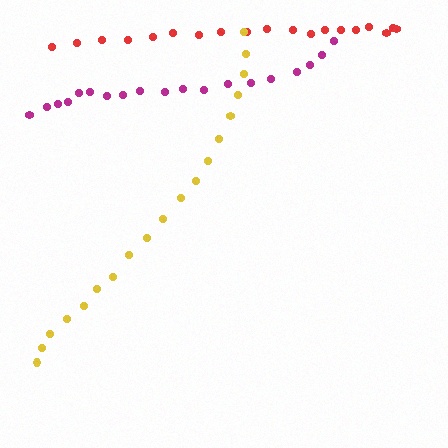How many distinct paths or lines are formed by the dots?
There are 3 distinct paths.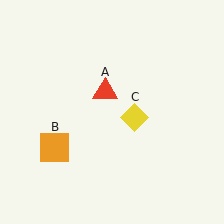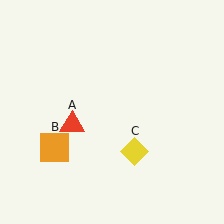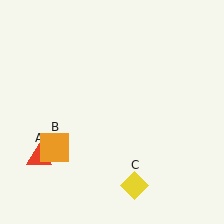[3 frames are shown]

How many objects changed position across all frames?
2 objects changed position: red triangle (object A), yellow diamond (object C).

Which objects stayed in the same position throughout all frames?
Orange square (object B) remained stationary.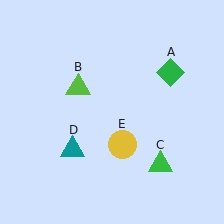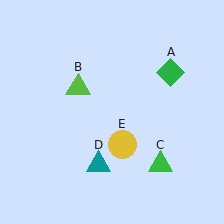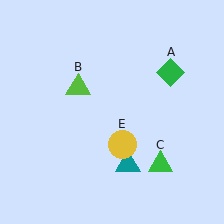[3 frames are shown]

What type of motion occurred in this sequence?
The teal triangle (object D) rotated counterclockwise around the center of the scene.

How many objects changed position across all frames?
1 object changed position: teal triangle (object D).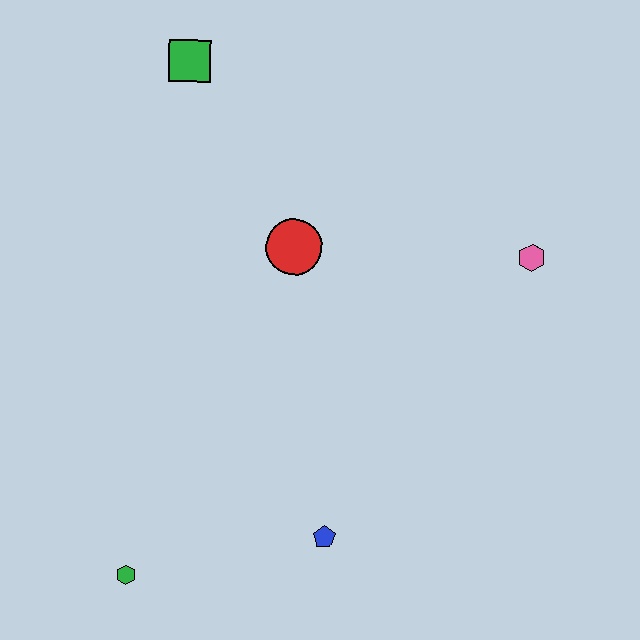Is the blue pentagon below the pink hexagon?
Yes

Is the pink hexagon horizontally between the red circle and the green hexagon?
No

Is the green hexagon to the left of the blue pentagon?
Yes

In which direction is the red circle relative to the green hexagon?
The red circle is above the green hexagon.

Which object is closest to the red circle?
The green square is closest to the red circle.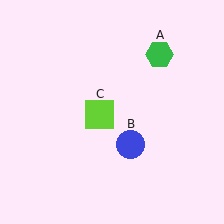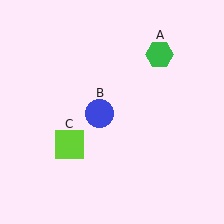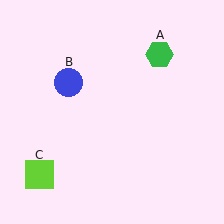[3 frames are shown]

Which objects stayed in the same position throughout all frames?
Green hexagon (object A) remained stationary.